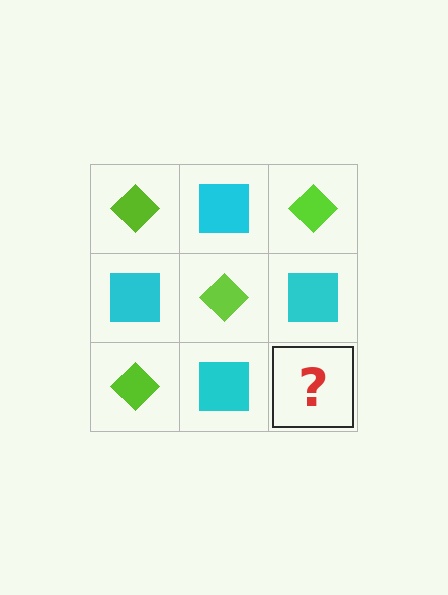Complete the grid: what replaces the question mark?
The question mark should be replaced with a lime diamond.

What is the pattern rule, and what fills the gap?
The rule is that it alternates lime diamond and cyan square in a checkerboard pattern. The gap should be filled with a lime diamond.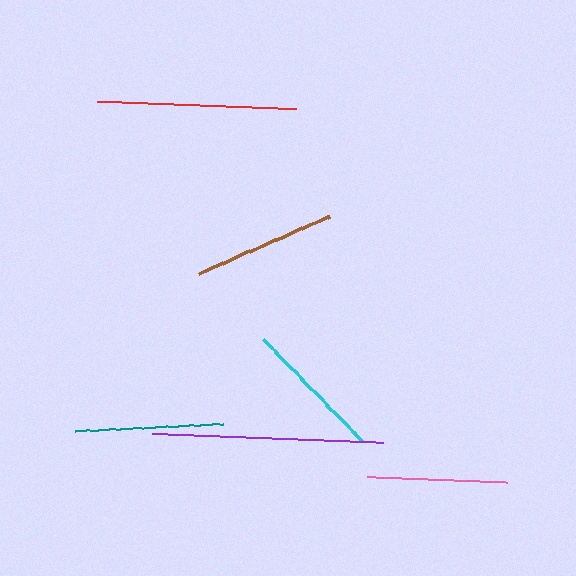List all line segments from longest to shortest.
From longest to shortest: purple, red, teal, cyan, brown, pink.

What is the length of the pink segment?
The pink segment is approximately 139 pixels long.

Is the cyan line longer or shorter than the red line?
The red line is longer than the cyan line.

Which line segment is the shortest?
The pink line is the shortest at approximately 139 pixels.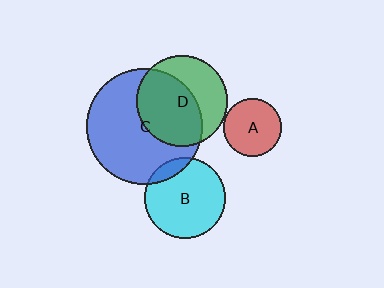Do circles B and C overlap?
Yes.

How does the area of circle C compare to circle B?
Approximately 2.1 times.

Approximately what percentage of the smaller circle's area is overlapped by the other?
Approximately 10%.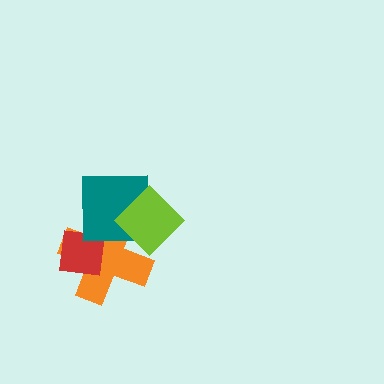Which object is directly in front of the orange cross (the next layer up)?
The red square is directly in front of the orange cross.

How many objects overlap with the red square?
2 objects overlap with the red square.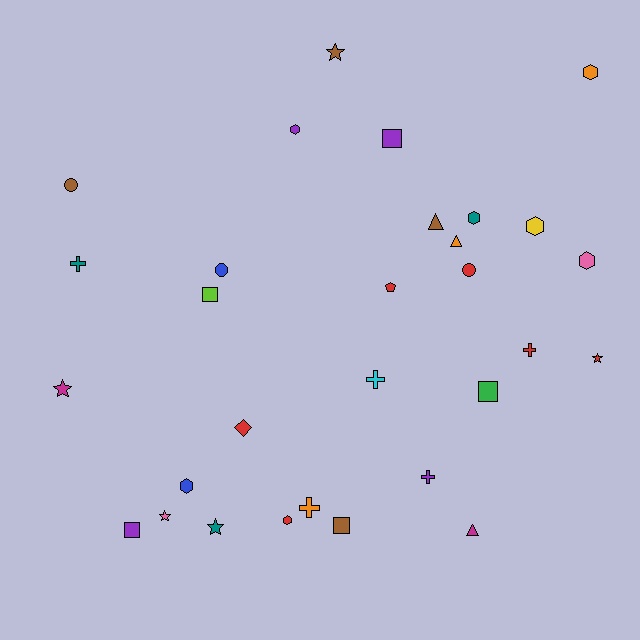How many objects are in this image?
There are 30 objects.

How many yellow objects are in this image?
There is 1 yellow object.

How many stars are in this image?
There are 5 stars.